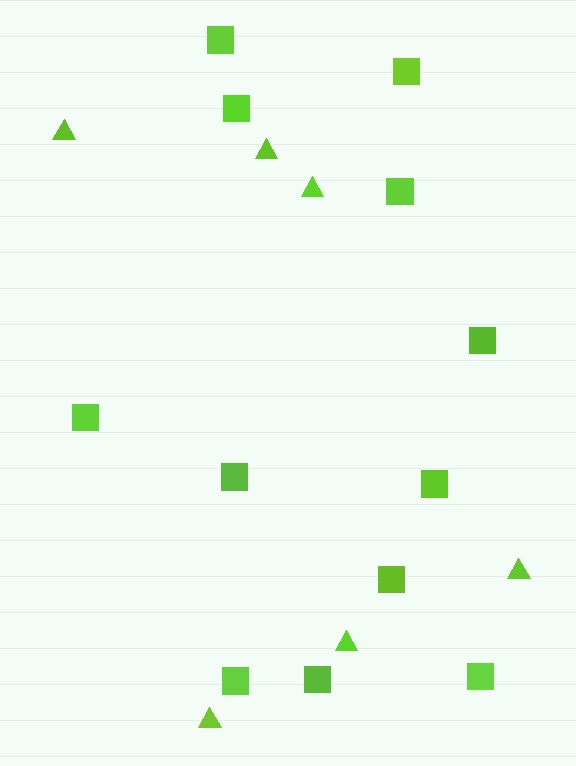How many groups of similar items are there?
There are 2 groups: one group of triangles (6) and one group of squares (12).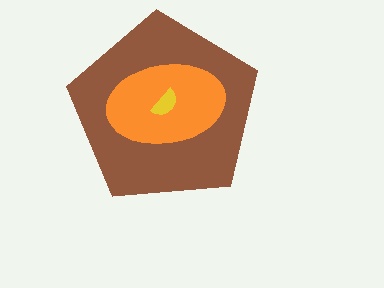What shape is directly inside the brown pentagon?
The orange ellipse.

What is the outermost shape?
The brown pentagon.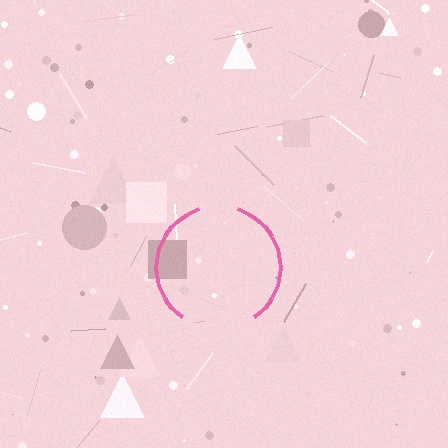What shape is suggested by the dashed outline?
The dashed outline suggests a circle.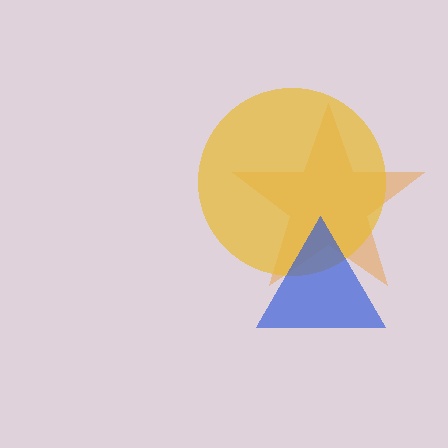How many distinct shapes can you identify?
There are 3 distinct shapes: an orange star, a yellow circle, a blue triangle.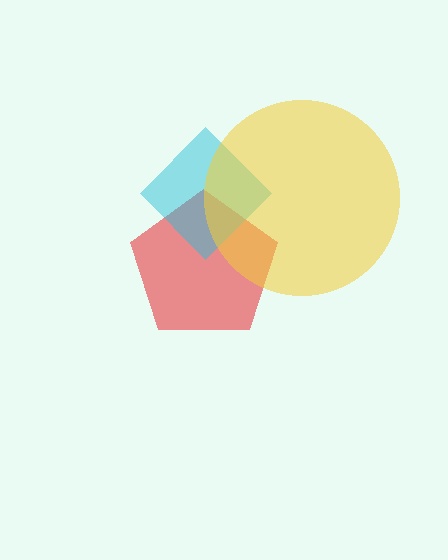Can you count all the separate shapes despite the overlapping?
Yes, there are 3 separate shapes.